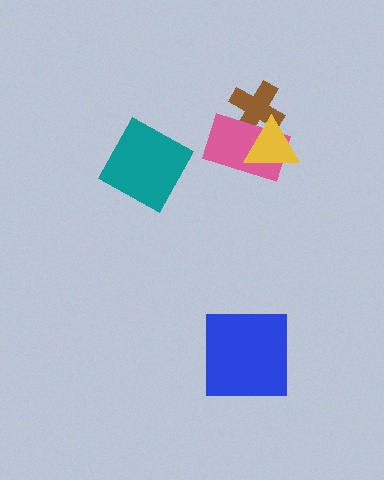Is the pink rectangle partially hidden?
Yes, it is partially covered by another shape.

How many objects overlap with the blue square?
0 objects overlap with the blue square.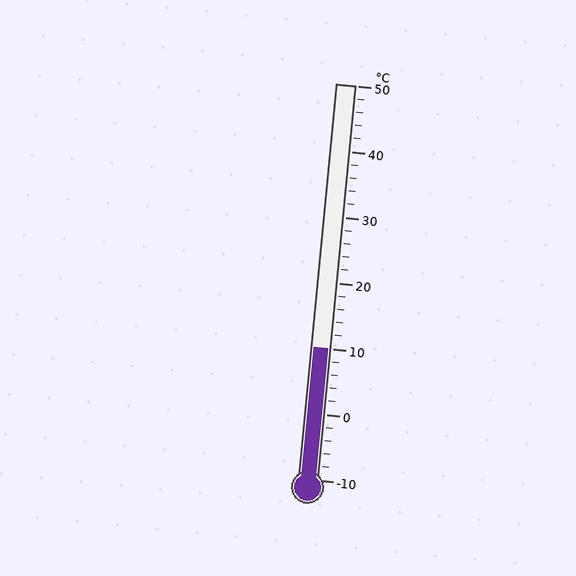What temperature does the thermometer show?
The thermometer shows approximately 10°C.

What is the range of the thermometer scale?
The thermometer scale ranges from -10°C to 50°C.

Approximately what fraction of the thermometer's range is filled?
The thermometer is filled to approximately 35% of its range.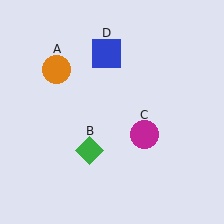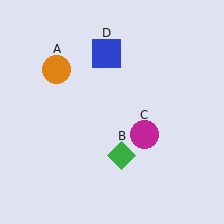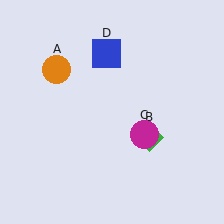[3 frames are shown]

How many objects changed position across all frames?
1 object changed position: green diamond (object B).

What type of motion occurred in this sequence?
The green diamond (object B) rotated counterclockwise around the center of the scene.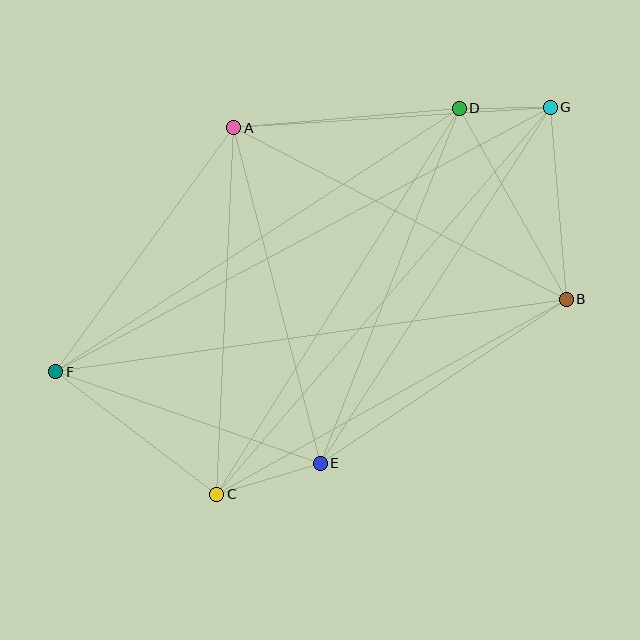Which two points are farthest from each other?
Points F and G are farthest from each other.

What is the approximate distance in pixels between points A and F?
The distance between A and F is approximately 302 pixels.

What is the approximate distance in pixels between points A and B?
The distance between A and B is approximately 374 pixels.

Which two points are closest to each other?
Points D and G are closest to each other.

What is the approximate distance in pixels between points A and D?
The distance between A and D is approximately 226 pixels.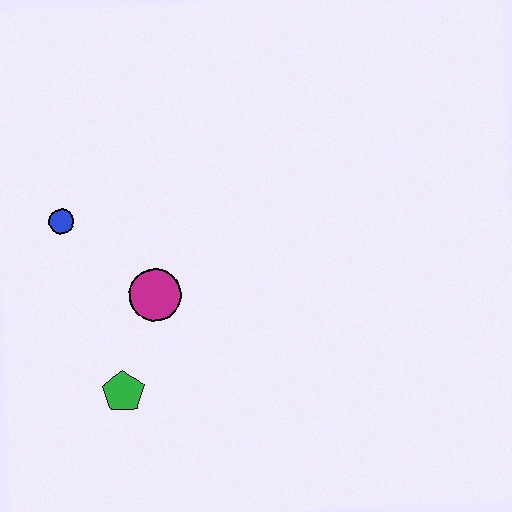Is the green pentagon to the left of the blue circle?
No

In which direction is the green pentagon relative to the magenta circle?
The green pentagon is below the magenta circle.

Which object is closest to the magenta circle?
The green pentagon is closest to the magenta circle.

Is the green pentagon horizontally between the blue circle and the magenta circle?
Yes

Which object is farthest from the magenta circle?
The blue circle is farthest from the magenta circle.